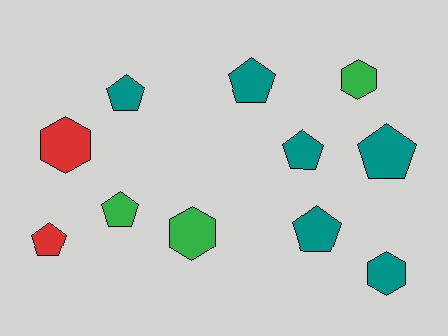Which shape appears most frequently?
Pentagon, with 7 objects.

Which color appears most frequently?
Teal, with 6 objects.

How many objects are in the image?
There are 11 objects.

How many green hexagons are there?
There are 2 green hexagons.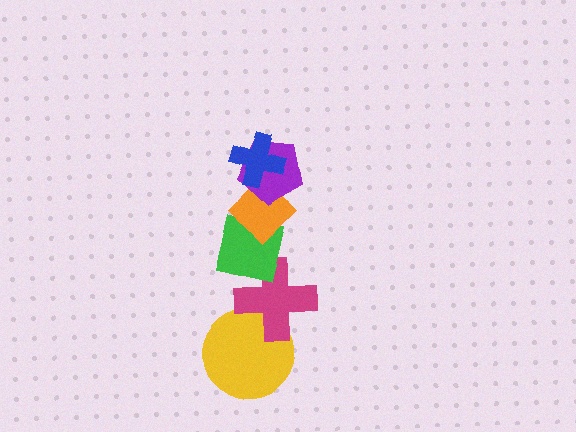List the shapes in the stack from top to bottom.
From top to bottom: the blue cross, the purple pentagon, the orange diamond, the green square, the magenta cross, the yellow circle.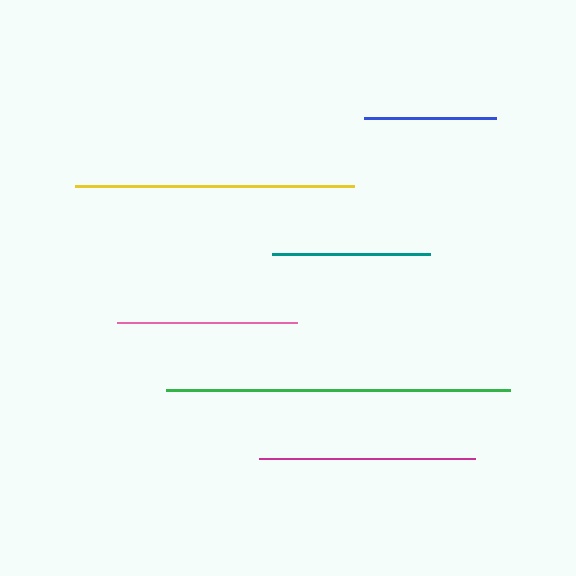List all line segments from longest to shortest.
From longest to shortest: green, yellow, magenta, pink, teal, blue.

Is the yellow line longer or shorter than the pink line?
The yellow line is longer than the pink line.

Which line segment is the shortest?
The blue line is the shortest at approximately 133 pixels.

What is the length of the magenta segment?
The magenta segment is approximately 216 pixels long.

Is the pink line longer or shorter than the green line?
The green line is longer than the pink line.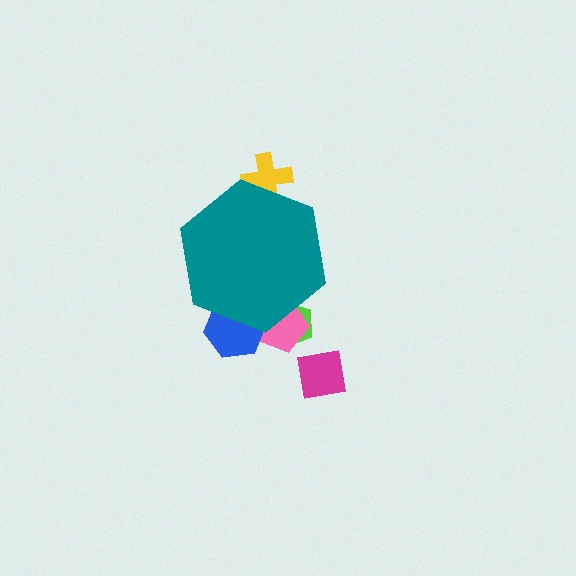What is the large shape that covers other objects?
A teal hexagon.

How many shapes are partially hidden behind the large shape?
4 shapes are partially hidden.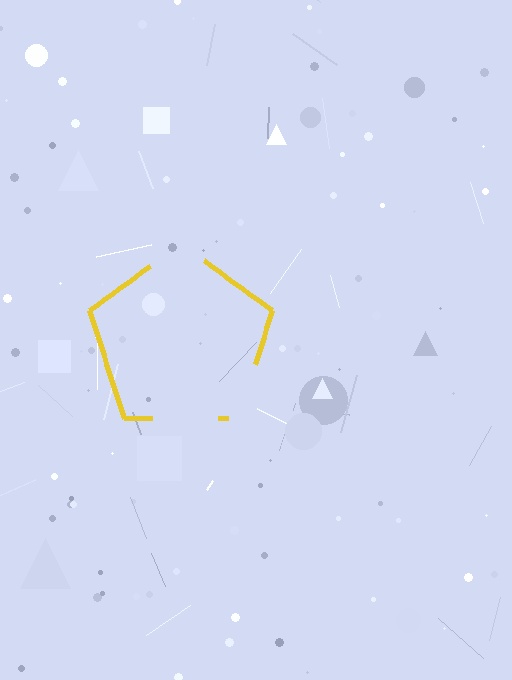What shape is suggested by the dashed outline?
The dashed outline suggests a pentagon.